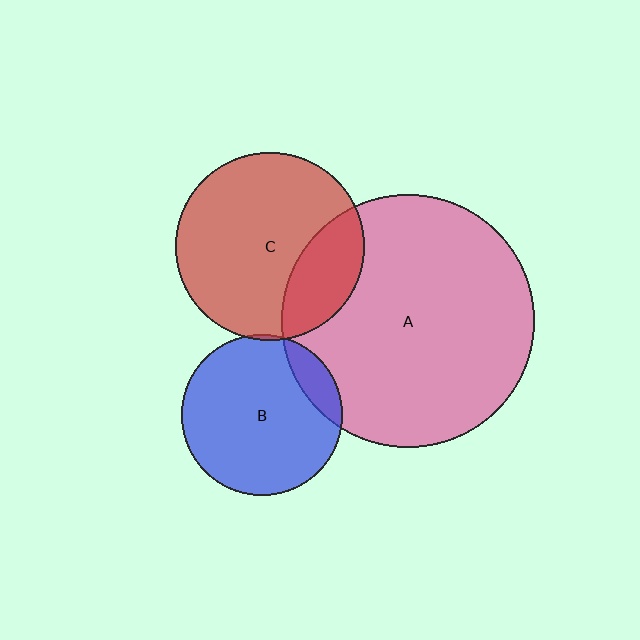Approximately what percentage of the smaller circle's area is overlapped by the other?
Approximately 10%.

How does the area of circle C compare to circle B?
Approximately 1.4 times.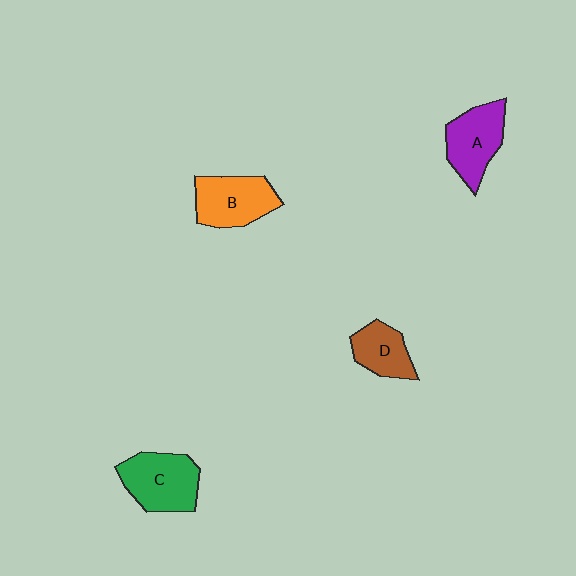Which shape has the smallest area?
Shape D (brown).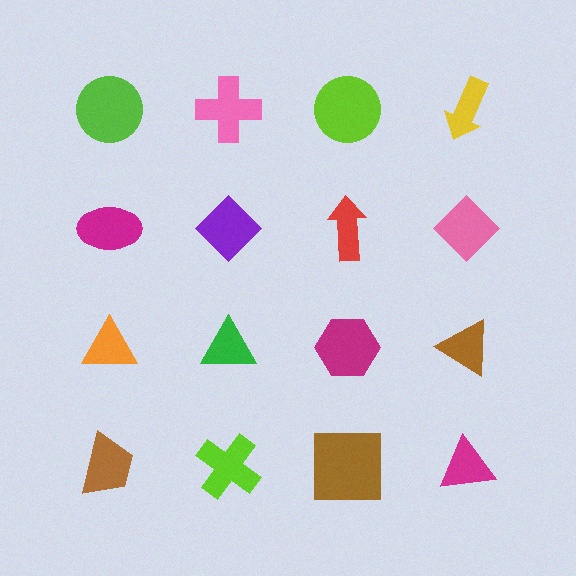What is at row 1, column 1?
A lime circle.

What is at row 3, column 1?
An orange triangle.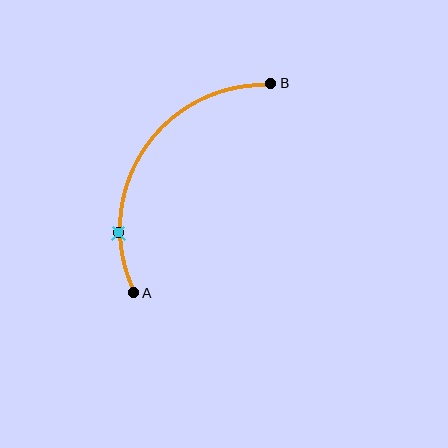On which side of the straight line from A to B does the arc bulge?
The arc bulges to the left of the straight line connecting A and B.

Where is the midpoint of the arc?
The arc midpoint is the point on the curve farthest from the straight line joining A and B. It sits to the left of that line.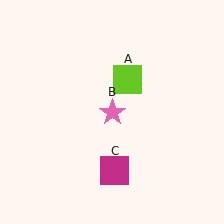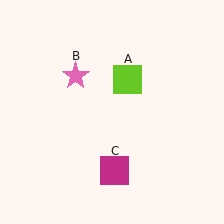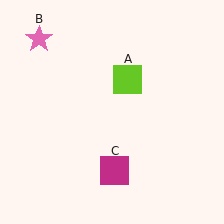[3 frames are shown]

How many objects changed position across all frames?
1 object changed position: pink star (object B).